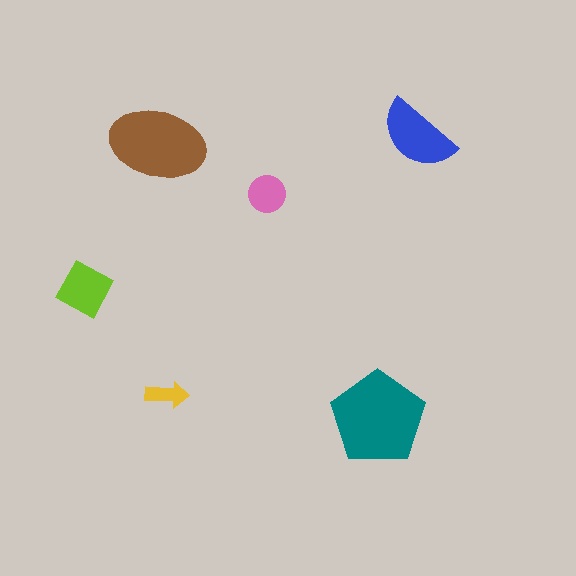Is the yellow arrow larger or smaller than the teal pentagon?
Smaller.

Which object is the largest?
The teal pentagon.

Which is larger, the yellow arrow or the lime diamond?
The lime diamond.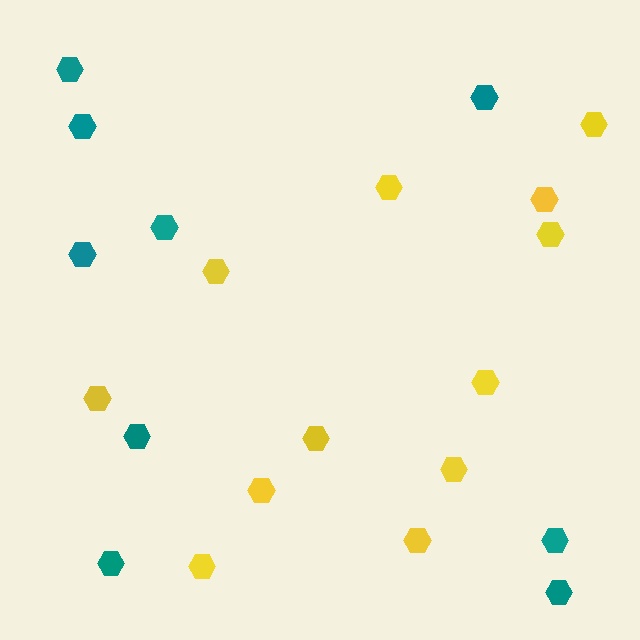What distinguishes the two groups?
There are 2 groups: one group of teal hexagons (9) and one group of yellow hexagons (12).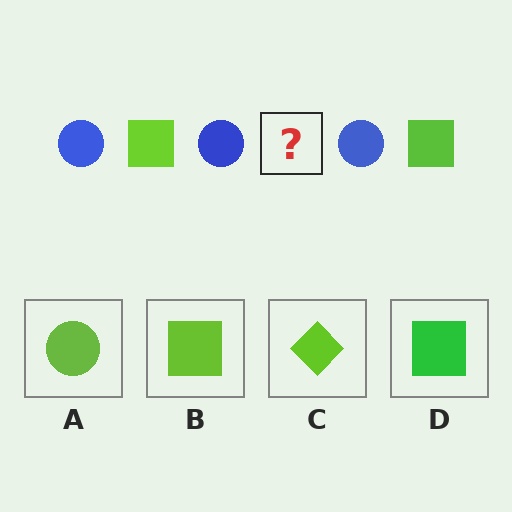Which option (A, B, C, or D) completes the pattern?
B.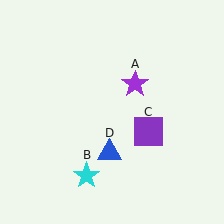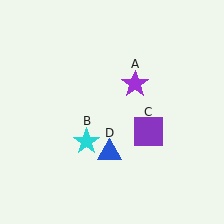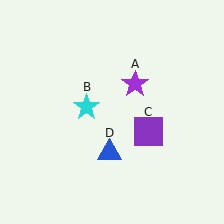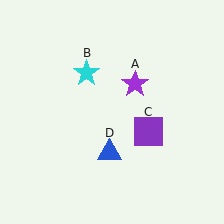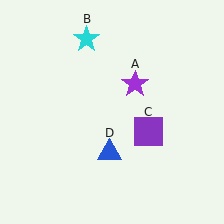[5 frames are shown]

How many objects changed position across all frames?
1 object changed position: cyan star (object B).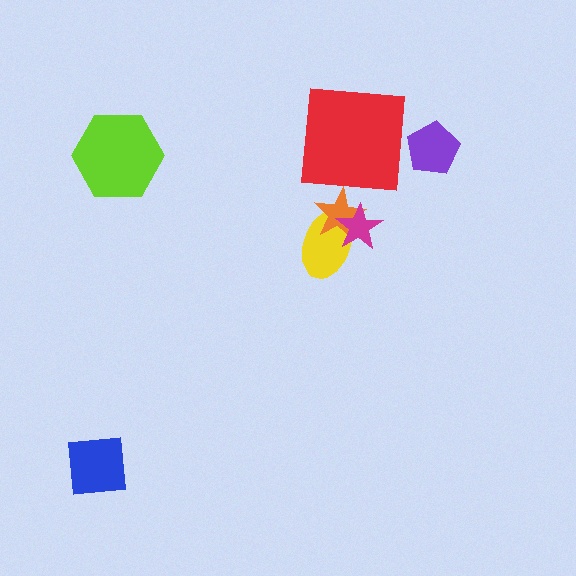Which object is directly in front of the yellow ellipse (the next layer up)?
The orange star is directly in front of the yellow ellipse.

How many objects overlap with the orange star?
2 objects overlap with the orange star.